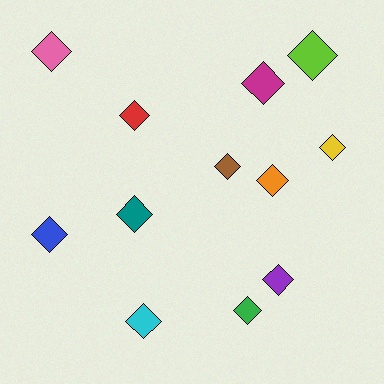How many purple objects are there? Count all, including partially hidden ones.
There is 1 purple object.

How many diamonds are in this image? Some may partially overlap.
There are 12 diamonds.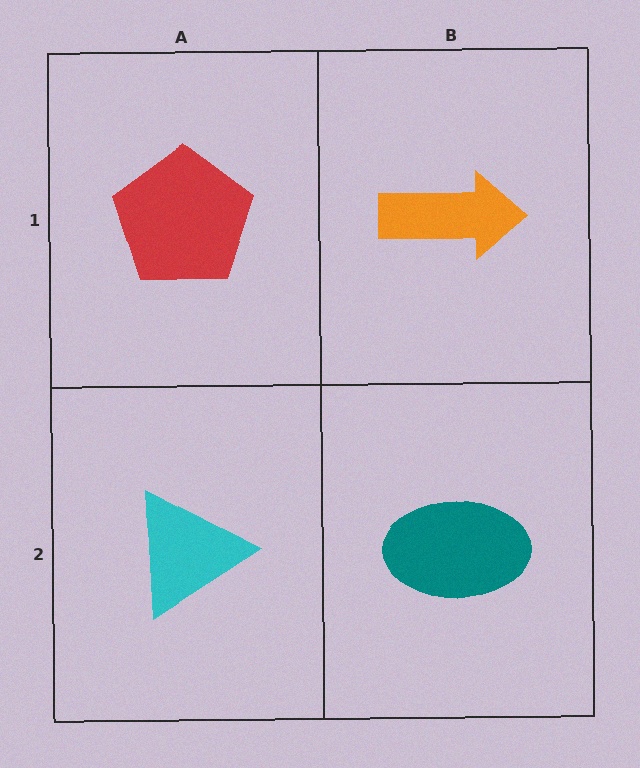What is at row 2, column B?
A teal ellipse.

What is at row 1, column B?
An orange arrow.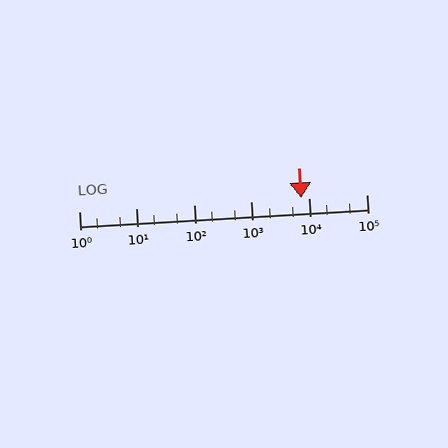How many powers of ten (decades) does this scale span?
The scale spans 5 decades, from 1 to 100000.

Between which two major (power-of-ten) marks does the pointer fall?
The pointer is between 1000 and 10000.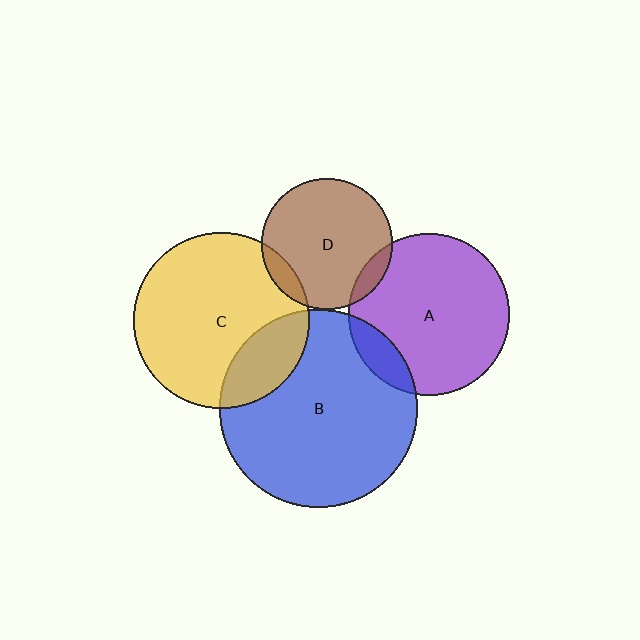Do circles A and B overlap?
Yes.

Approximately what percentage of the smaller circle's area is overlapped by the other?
Approximately 10%.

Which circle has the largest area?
Circle B (blue).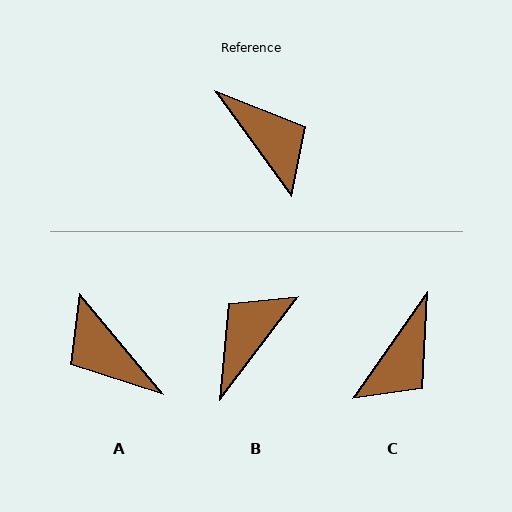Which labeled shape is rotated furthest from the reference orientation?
A, about 176 degrees away.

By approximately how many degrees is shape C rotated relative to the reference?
Approximately 71 degrees clockwise.